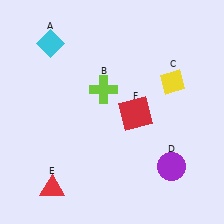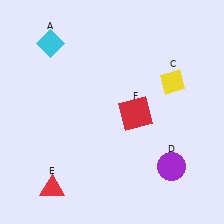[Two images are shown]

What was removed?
The lime cross (B) was removed in Image 2.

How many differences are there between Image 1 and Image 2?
There is 1 difference between the two images.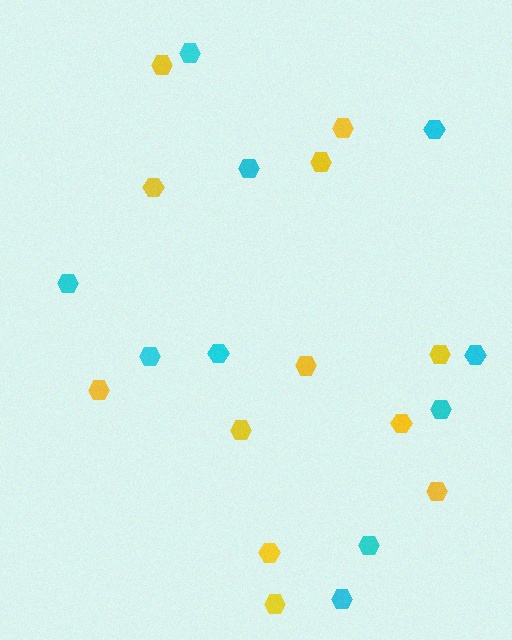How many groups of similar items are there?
There are 2 groups: one group of cyan hexagons (10) and one group of yellow hexagons (12).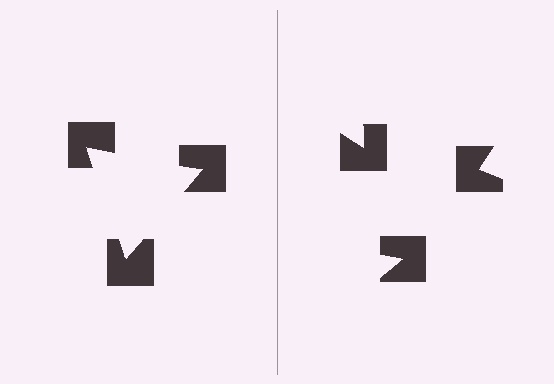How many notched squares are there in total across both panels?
6 — 3 on each side.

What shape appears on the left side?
An illusory triangle.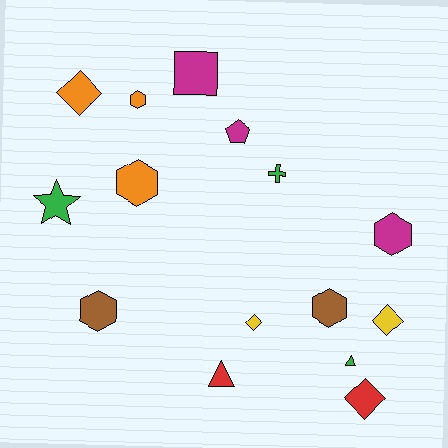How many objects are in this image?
There are 15 objects.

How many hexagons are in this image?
There are 5 hexagons.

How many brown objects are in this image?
There are 2 brown objects.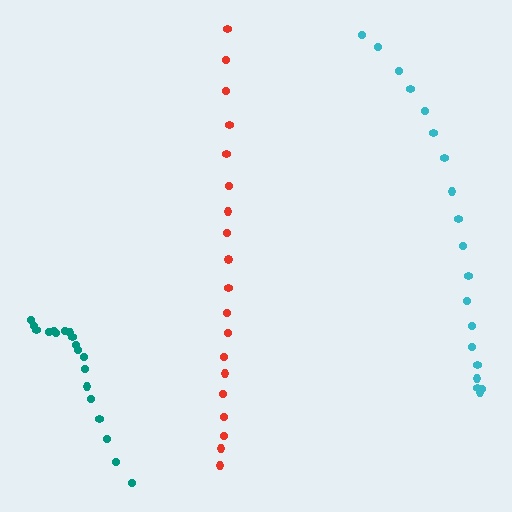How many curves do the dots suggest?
There are 3 distinct paths.